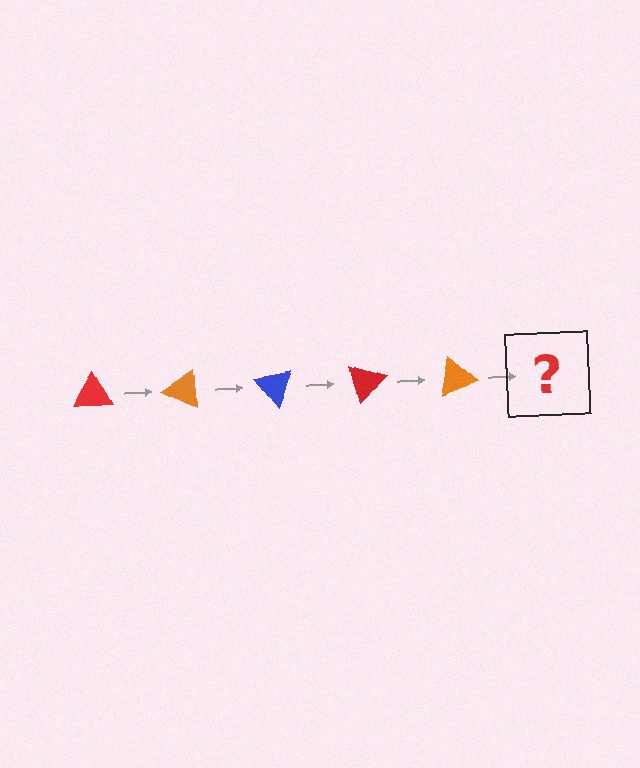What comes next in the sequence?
The next element should be a blue triangle, rotated 125 degrees from the start.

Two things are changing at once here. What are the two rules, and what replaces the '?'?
The two rules are that it rotates 25 degrees each step and the color cycles through red, orange, and blue. The '?' should be a blue triangle, rotated 125 degrees from the start.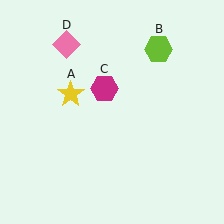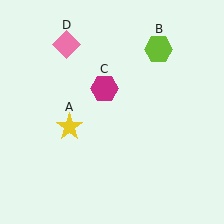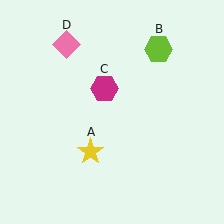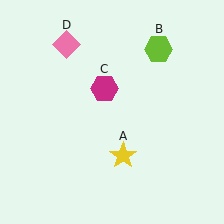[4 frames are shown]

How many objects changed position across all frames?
1 object changed position: yellow star (object A).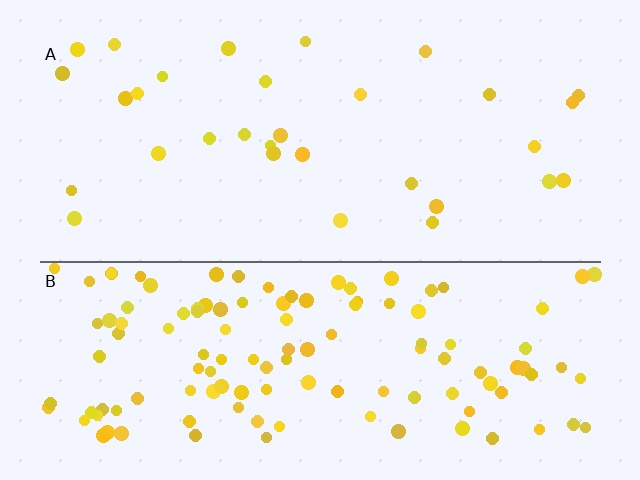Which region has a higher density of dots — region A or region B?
B (the bottom).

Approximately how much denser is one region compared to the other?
Approximately 4.1× — region B over region A.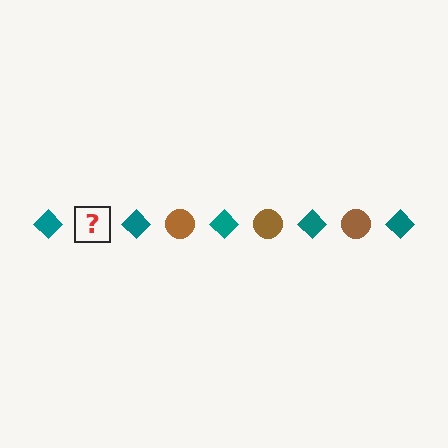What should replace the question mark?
The question mark should be replaced with a brown circle.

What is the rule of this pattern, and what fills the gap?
The rule is that the pattern alternates between teal diamond and brown circle. The gap should be filled with a brown circle.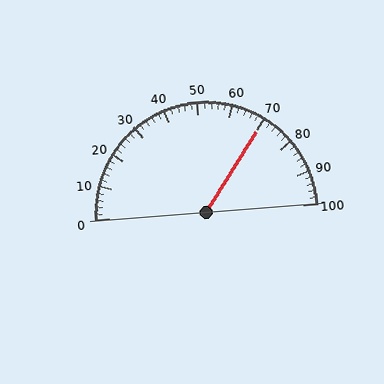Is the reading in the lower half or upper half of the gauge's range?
The reading is in the upper half of the range (0 to 100).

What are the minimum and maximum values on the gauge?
The gauge ranges from 0 to 100.